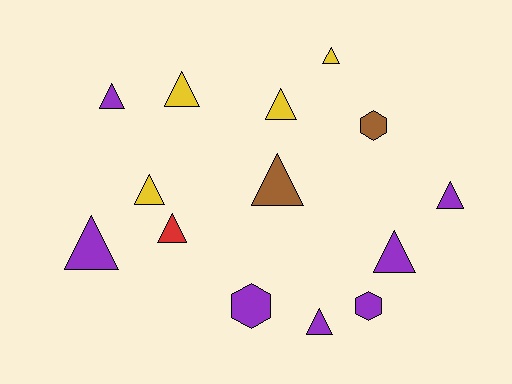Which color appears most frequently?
Purple, with 7 objects.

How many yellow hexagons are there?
There are no yellow hexagons.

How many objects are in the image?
There are 14 objects.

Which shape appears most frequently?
Triangle, with 11 objects.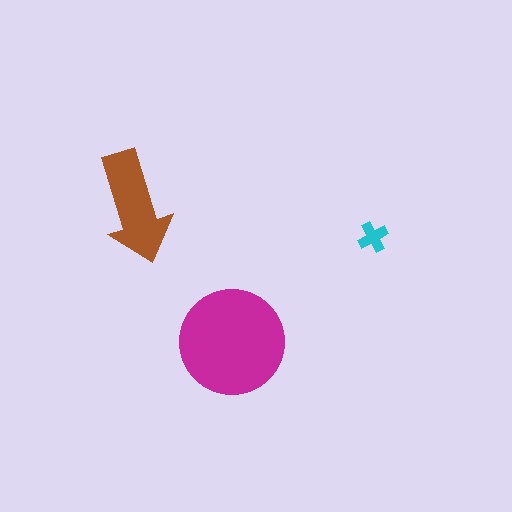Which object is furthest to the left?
The brown arrow is leftmost.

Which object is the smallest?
The cyan cross.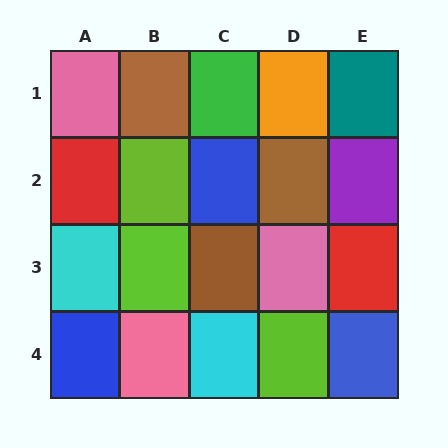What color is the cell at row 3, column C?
Brown.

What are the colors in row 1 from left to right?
Pink, brown, green, orange, teal.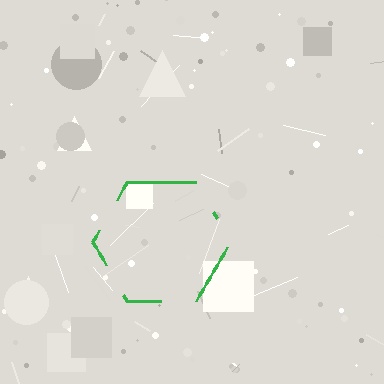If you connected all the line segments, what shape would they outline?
They would outline a hexagon.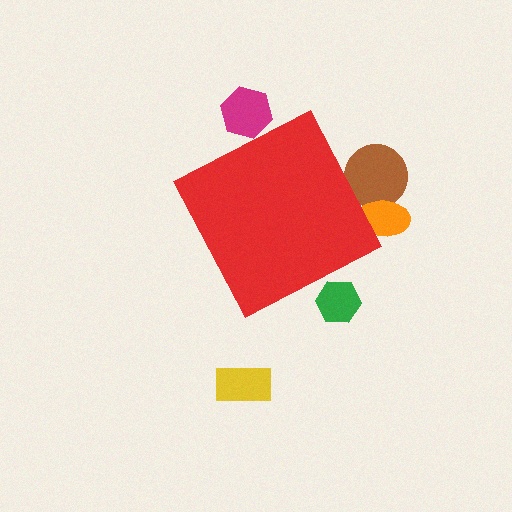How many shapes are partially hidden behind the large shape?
4 shapes are partially hidden.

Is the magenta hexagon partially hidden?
Yes, the magenta hexagon is partially hidden behind the red diamond.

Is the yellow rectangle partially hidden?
No, the yellow rectangle is fully visible.